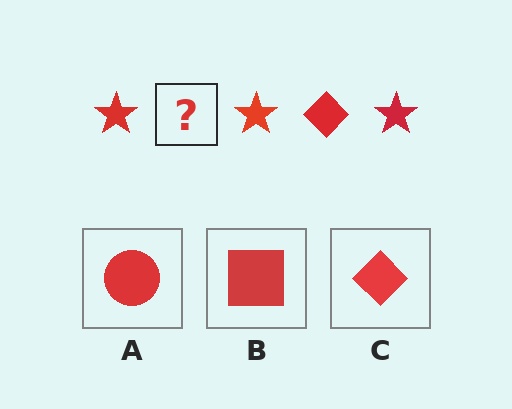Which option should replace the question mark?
Option C.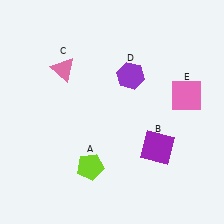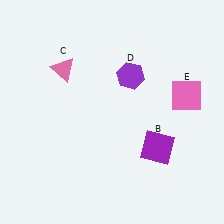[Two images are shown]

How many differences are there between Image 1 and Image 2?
There is 1 difference between the two images.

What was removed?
The lime pentagon (A) was removed in Image 2.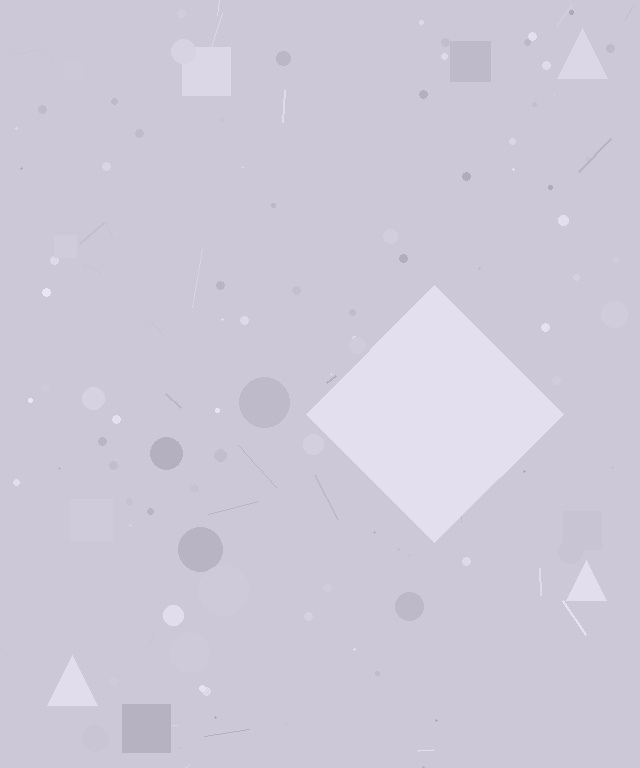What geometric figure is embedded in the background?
A diamond is embedded in the background.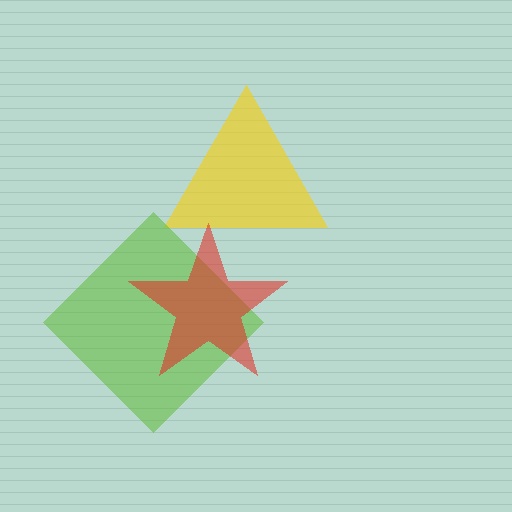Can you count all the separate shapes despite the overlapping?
Yes, there are 3 separate shapes.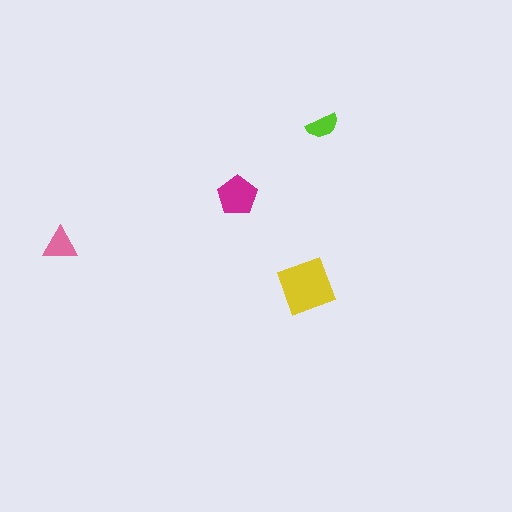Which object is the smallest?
The lime semicircle.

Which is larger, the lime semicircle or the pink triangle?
The pink triangle.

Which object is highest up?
The lime semicircle is topmost.